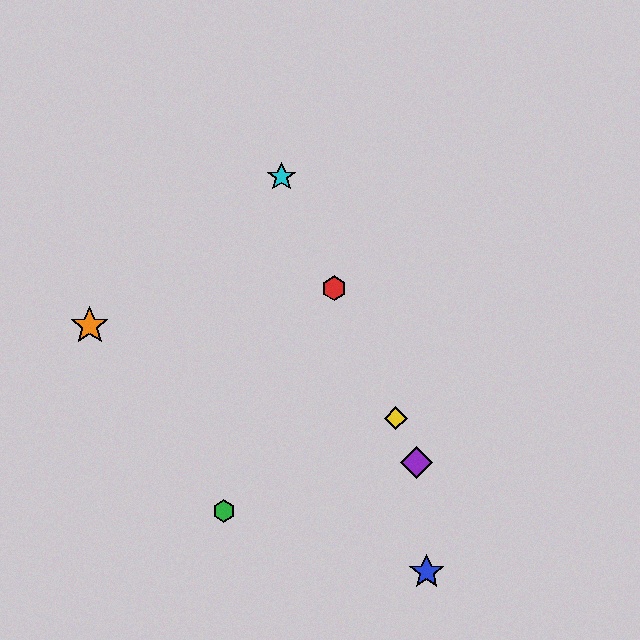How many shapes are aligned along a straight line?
4 shapes (the red hexagon, the yellow diamond, the purple diamond, the cyan star) are aligned along a straight line.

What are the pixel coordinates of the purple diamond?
The purple diamond is at (417, 462).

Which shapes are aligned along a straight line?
The red hexagon, the yellow diamond, the purple diamond, the cyan star are aligned along a straight line.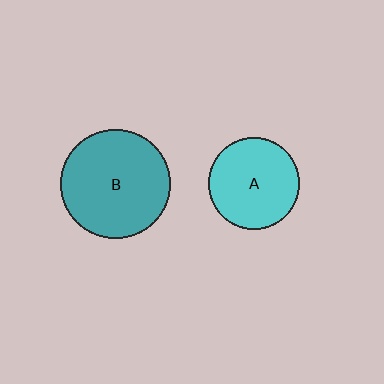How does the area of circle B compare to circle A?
Approximately 1.4 times.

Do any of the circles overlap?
No, none of the circles overlap.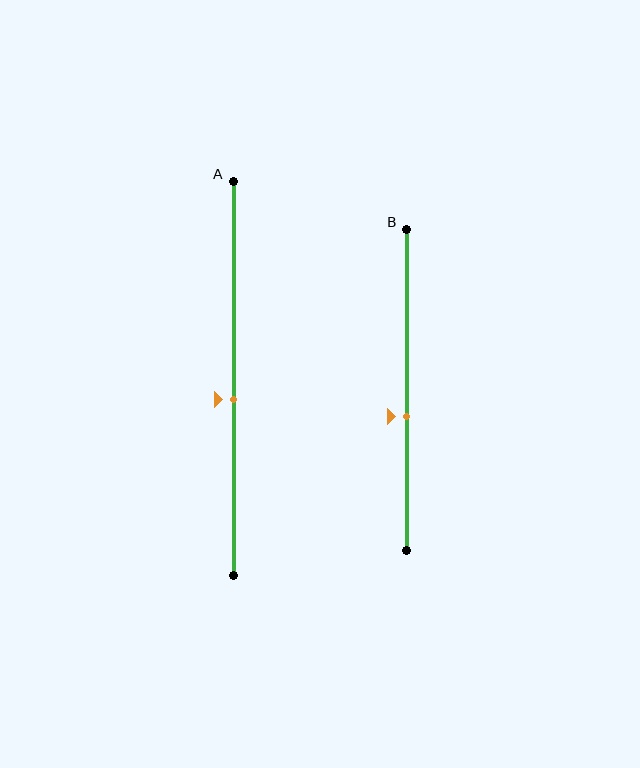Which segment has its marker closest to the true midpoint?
Segment A has its marker closest to the true midpoint.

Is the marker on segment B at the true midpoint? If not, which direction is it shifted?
No, the marker on segment B is shifted downward by about 8% of the segment length.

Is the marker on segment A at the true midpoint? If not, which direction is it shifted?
No, the marker on segment A is shifted downward by about 5% of the segment length.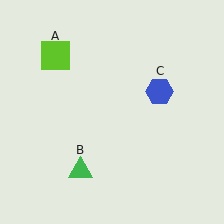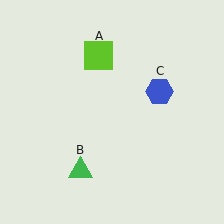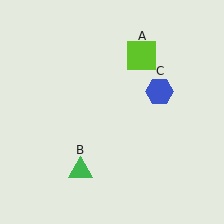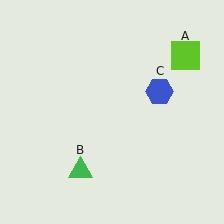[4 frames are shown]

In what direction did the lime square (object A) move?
The lime square (object A) moved right.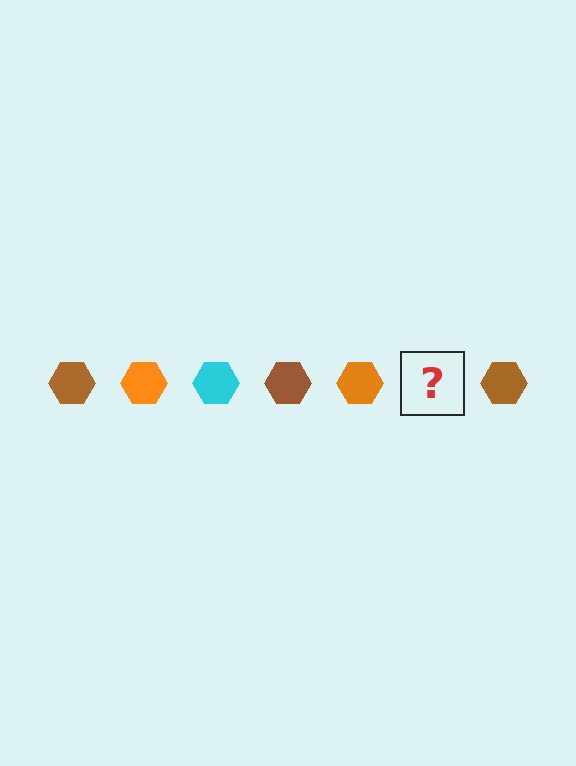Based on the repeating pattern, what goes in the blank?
The blank should be a cyan hexagon.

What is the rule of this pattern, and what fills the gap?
The rule is that the pattern cycles through brown, orange, cyan hexagons. The gap should be filled with a cyan hexagon.